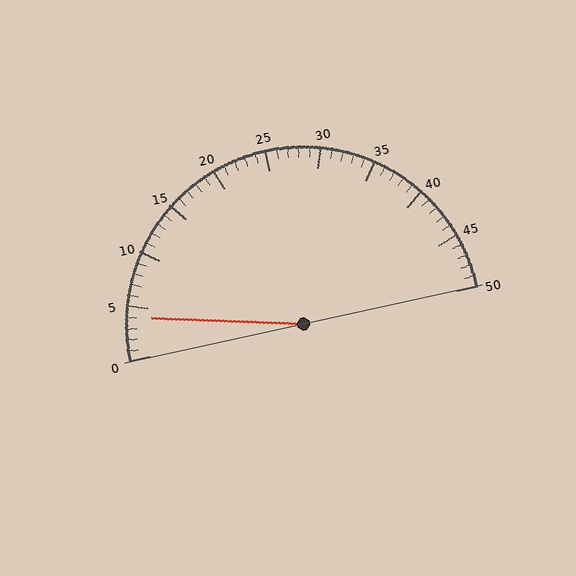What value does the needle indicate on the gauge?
The needle indicates approximately 4.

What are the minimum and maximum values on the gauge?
The gauge ranges from 0 to 50.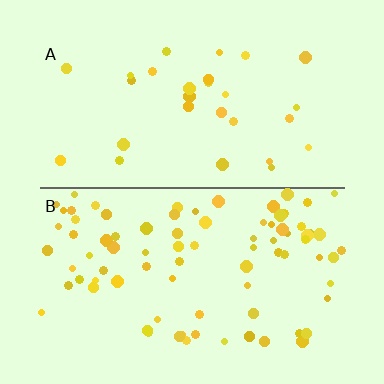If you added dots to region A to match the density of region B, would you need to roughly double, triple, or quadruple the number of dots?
Approximately triple.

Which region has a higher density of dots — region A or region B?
B (the bottom).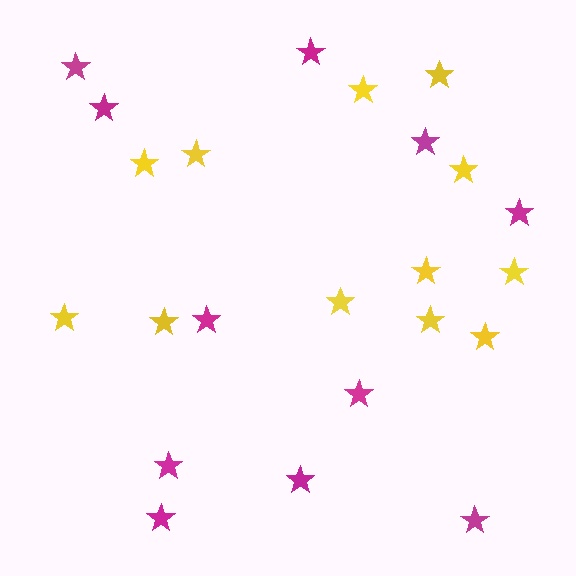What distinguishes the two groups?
There are 2 groups: one group of yellow stars (12) and one group of magenta stars (11).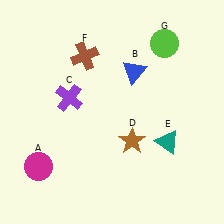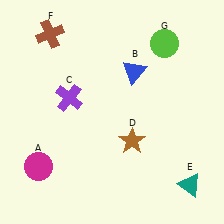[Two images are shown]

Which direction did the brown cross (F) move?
The brown cross (F) moved left.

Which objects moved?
The objects that moved are: the teal triangle (E), the brown cross (F).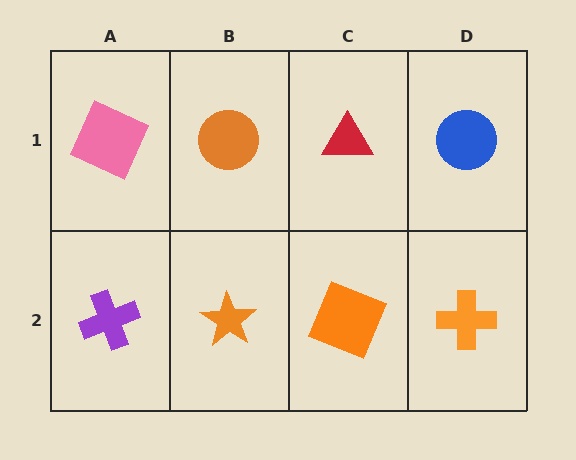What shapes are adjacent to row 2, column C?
A red triangle (row 1, column C), an orange star (row 2, column B), an orange cross (row 2, column D).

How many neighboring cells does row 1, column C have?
3.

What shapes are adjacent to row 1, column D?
An orange cross (row 2, column D), a red triangle (row 1, column C).